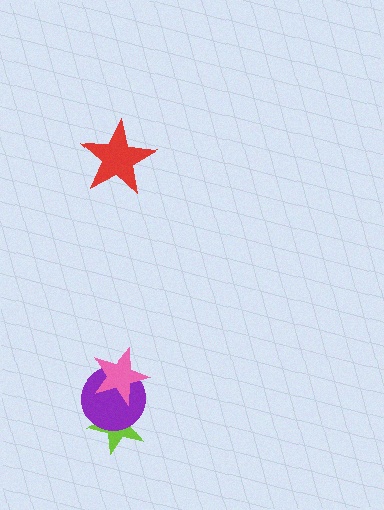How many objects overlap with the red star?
0 objects overlap with the red star.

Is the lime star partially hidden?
Yes, it is partially covered by another shape.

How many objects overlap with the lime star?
2 objects overlap with the lime star.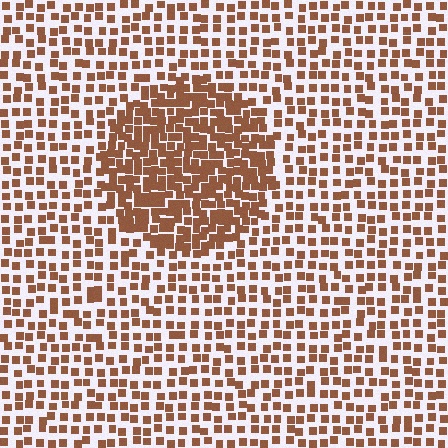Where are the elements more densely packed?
The elements are more densely packed inside the circle boundary.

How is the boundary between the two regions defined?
The boundary is defined by a change in element density (approximately 2.0x ratio). All elements are the same color, size, and shape.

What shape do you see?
I see a circle.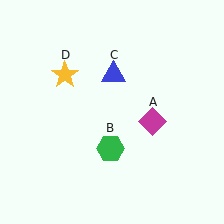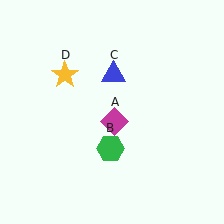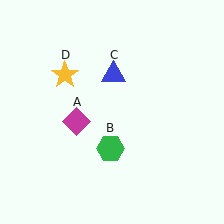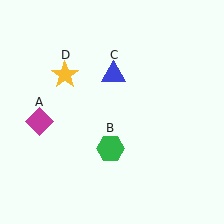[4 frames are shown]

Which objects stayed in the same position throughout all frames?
Green hexagon (object B) and blue triangle (object C) and yellow star (object D) remained stationary.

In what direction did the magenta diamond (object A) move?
The magenta diamond (object A) moved left.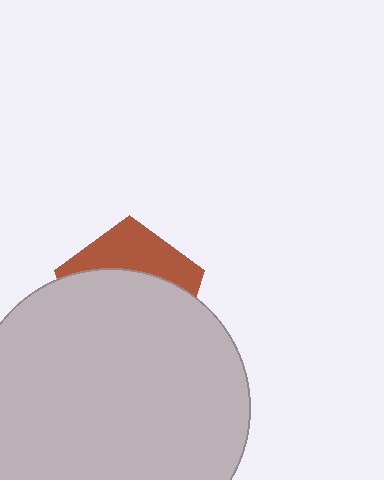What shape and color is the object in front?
The object in front is a light gray circle.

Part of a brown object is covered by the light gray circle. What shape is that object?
It is a pentagon.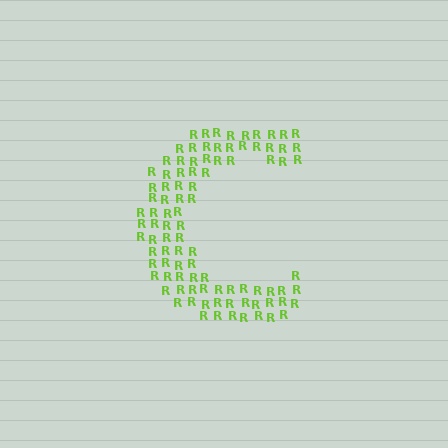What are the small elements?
The small elements are letter R's.